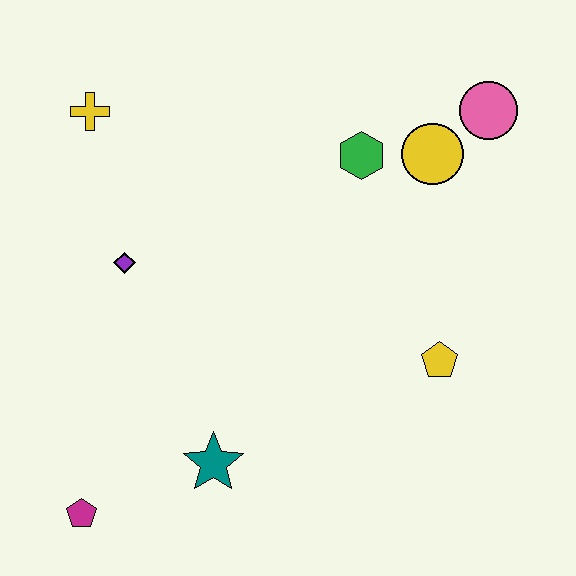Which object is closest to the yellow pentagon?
The yellow circle is closest to the yellow pentagon.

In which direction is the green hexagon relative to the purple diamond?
The green hexagon is to the right of the purple diamond.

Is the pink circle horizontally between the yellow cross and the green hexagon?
No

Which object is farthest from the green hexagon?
The magenta pentagon is farthest from the green hexagon.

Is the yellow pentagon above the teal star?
Yes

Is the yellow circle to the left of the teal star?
No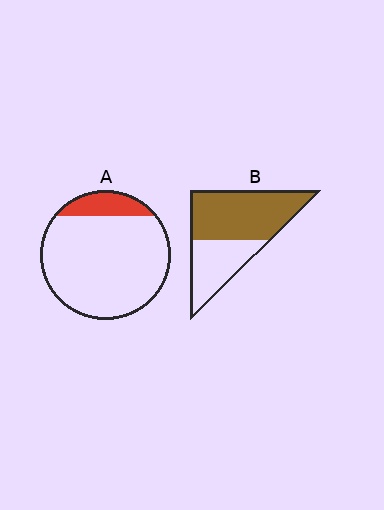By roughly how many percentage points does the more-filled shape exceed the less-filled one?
By roughly 50 percentage points (B over A).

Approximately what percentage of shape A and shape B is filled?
A is approximately 15% and B is approximately 60%.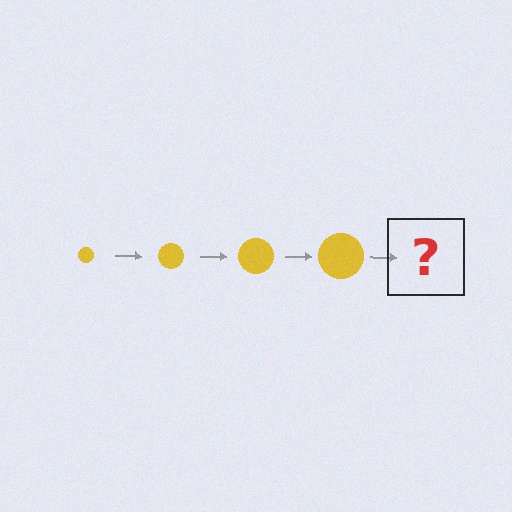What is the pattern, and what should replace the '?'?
The pattern is that the circle gets progressively larger each step. The '?' should be a yellow circle, larger than the previous one.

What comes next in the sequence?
The next element should be a yellow circle, larger than the previous one.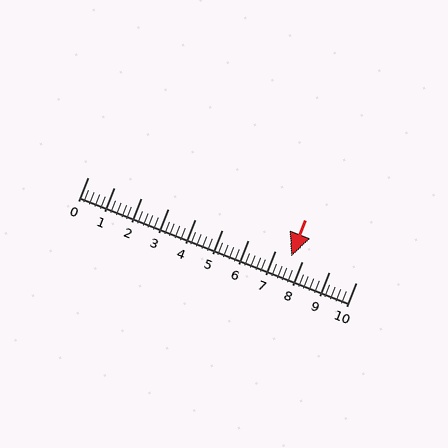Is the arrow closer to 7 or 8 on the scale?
The arrow is closer to 8.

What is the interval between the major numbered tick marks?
The major tick marks are spaced 1 units apart.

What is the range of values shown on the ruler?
The ruler shows values from 0 to 10.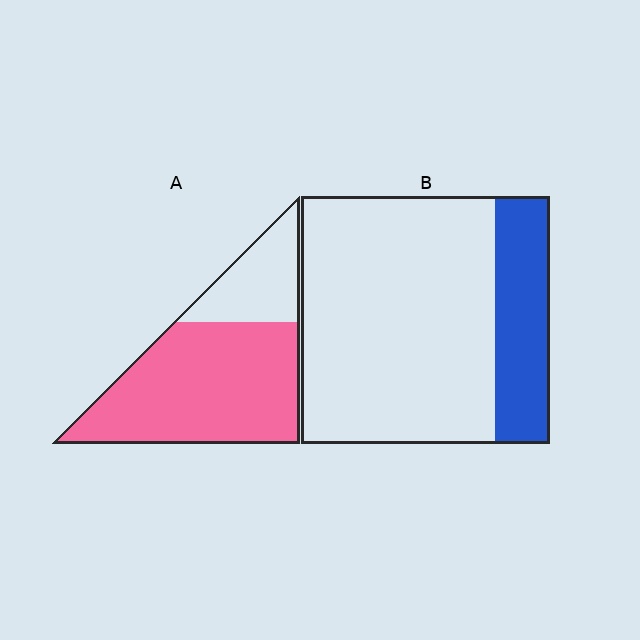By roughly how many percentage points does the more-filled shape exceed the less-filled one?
By roughly 50 percentage points (A over B).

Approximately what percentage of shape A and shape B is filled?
A is approximately 75% and B is approximately 20%.